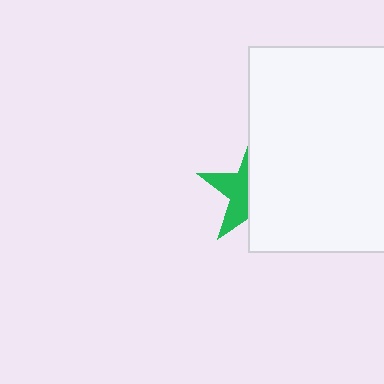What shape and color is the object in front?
The object in front is a white rectangle.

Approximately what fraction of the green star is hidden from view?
Roughly 59% of the green star is hidden behind the white rectangle.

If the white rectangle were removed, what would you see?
You would see the complete green star.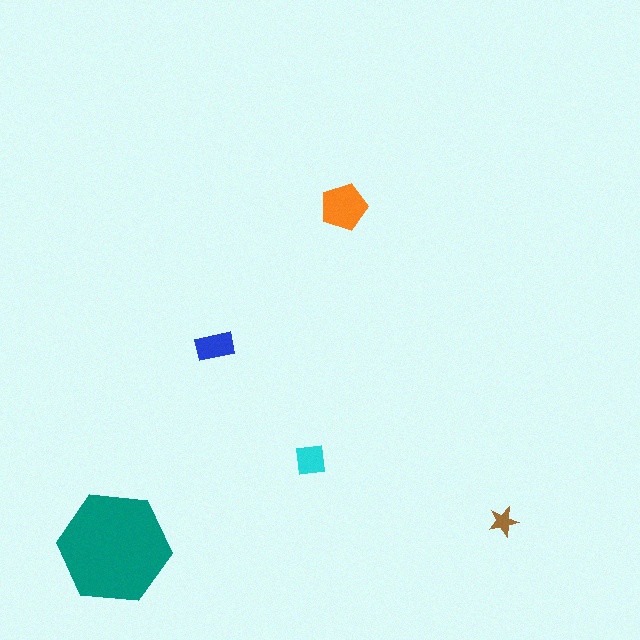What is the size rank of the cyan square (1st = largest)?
4th.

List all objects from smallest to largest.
The brown star, the cyan square, the blue rectangle, the orange pentagon, the teal hexagon.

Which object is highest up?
The orange pentagon is topmost.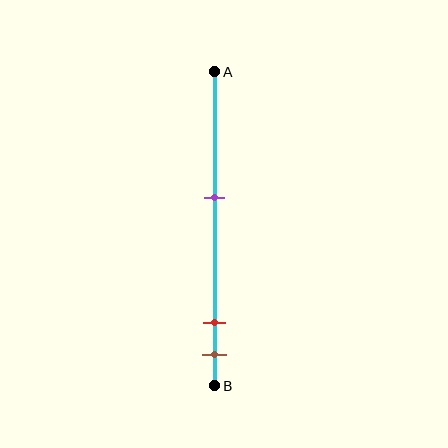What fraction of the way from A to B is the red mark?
The red mark is approximately 80% (0.8) of the way from A to B.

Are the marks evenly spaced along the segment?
No, the marks are not evenly spaced.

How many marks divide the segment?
There are 3 marks dividing the segment.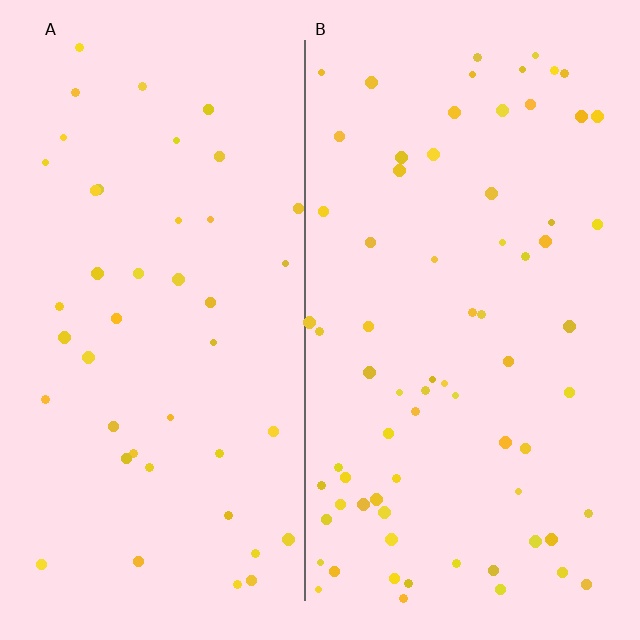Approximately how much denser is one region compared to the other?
Approximately 1.6× — region B over region A.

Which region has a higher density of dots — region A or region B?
B (the right).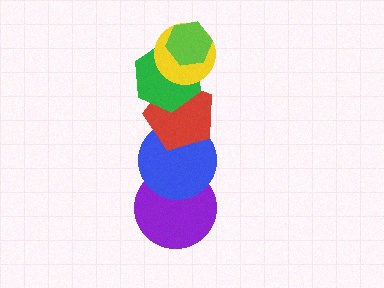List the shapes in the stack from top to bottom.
From top to bottom: the lime hexagon, the yellow circle, the green hexagon, the red pentagon, the blue circle, the purple circle.